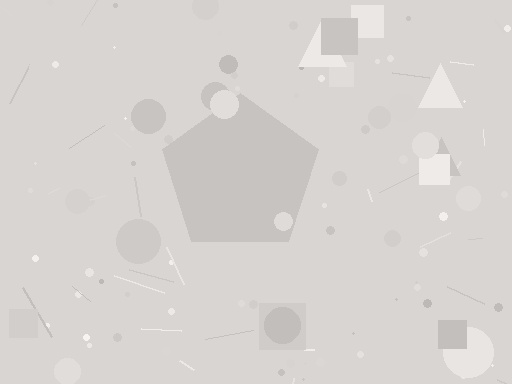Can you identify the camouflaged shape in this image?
The camouflaged shape is a pentagon.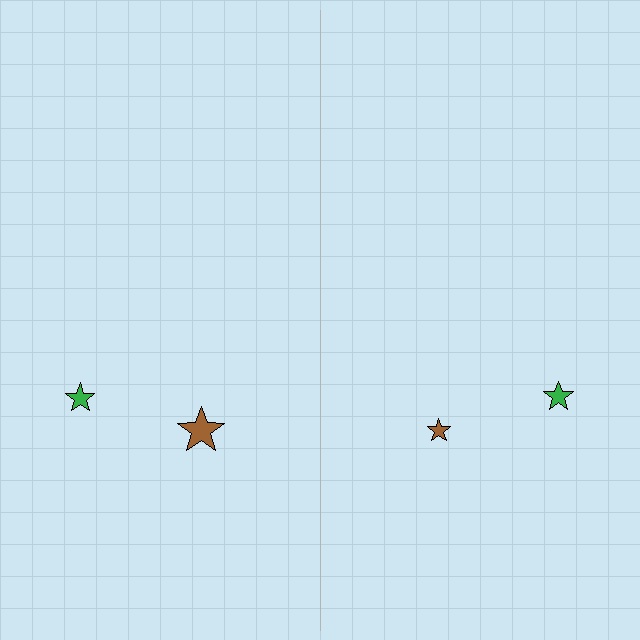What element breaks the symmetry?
The brown star on the right side has a different size than its mirror counterpart.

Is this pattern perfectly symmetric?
No, the pattern is not perfectly symmetric. The brown star on the right side has a different size than its mirror counterpart.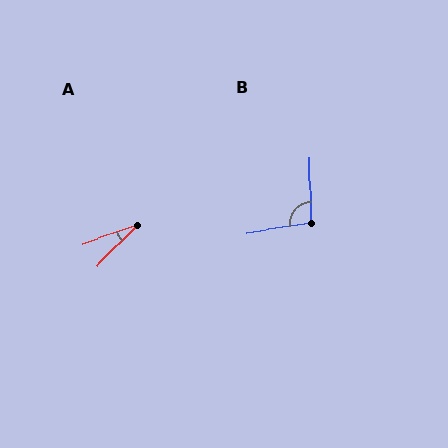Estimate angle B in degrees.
Approximately 98 degrees.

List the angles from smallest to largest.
A (27°), B (98°).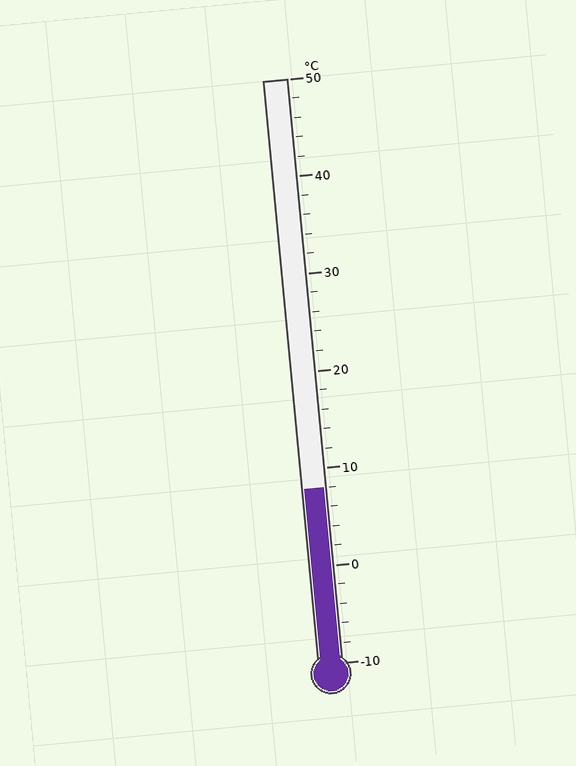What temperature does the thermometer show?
The thermometer shows approximately 8°C.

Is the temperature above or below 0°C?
The temperature is above 0°C.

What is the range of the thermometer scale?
The thermometer scale ranges from -10°C to 50°C.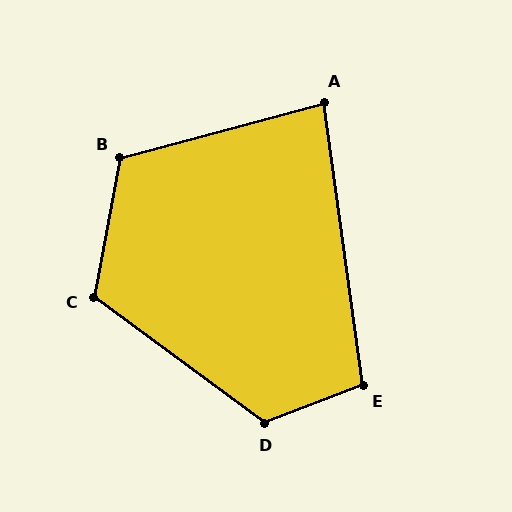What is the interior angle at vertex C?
Approximately 116 degrees (obtuse).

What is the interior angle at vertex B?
Approximately 116 degrees (obtuse).